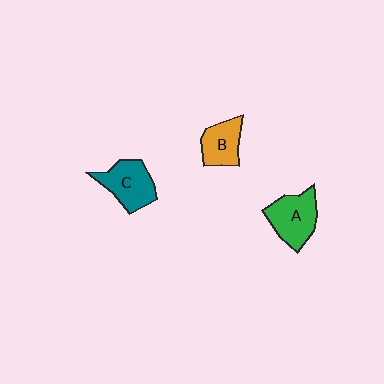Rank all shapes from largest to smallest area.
From largest to smallest: A (green), C (teal), B (orange).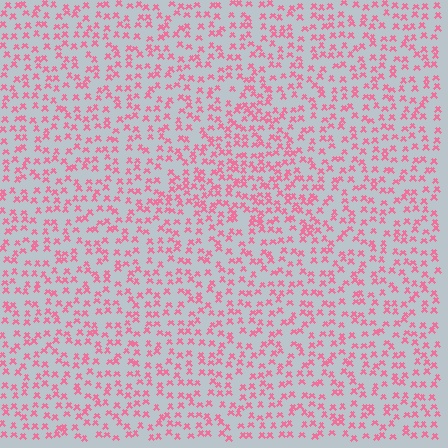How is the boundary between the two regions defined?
The boundary is defined by a change in element density (approximately 1.5x ratio). All elements are the same color, size, and shape.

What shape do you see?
I see a triangle.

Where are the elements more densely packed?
The elements are more densely packed inside the triangle boundary.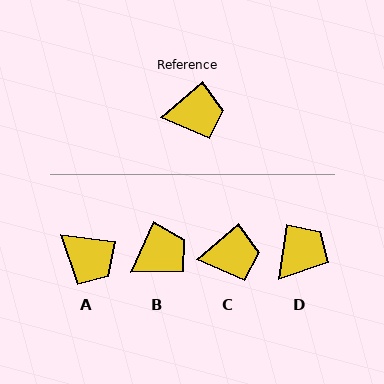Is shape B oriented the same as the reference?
No, it is off by about 24 degrees.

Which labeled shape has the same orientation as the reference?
C.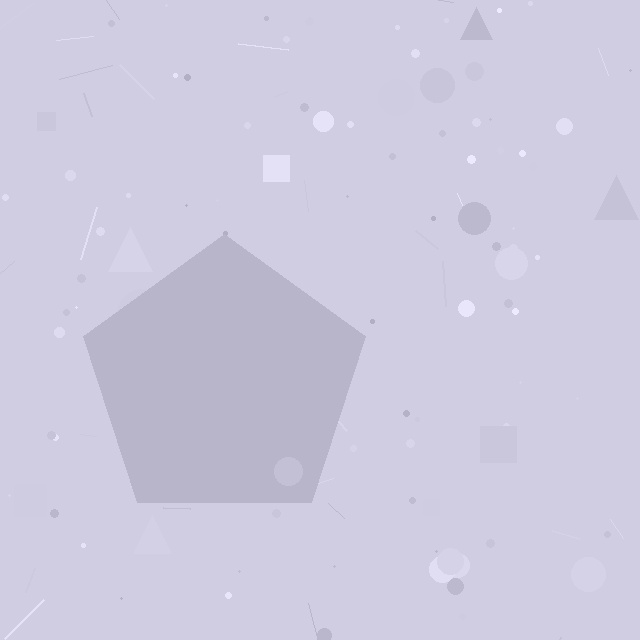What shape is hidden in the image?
A pentagon is hidden in the image.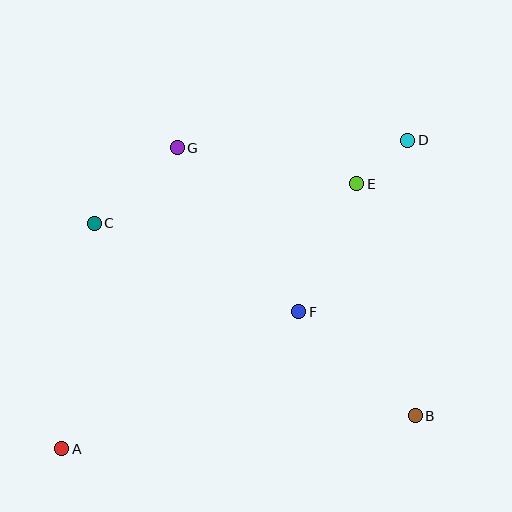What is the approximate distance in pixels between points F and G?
The distance between F and G is approximately 204 pixels.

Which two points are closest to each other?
Points D and E are closest to each other.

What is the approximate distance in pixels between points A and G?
The distance between A and G is approximately 323 pixels.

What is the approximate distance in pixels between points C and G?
The distance between C and G is approximately 112 pixels.